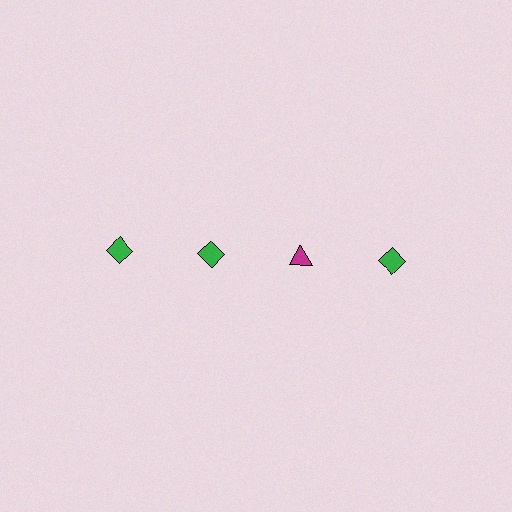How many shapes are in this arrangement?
There are 4 shapes arranged in a grid pattern.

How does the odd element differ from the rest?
It differs in both color (magenta instead of green) and shape (triangle instead of diamond).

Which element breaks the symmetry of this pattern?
The magenta triangle in the top row, center column breaks the symmetry. All other shapes are green diamonds.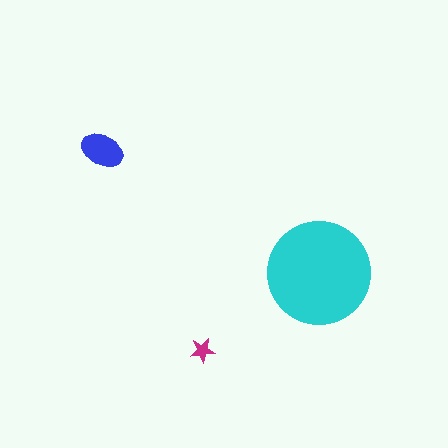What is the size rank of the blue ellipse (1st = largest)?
2nd.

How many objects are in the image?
There are 3 objects in the image.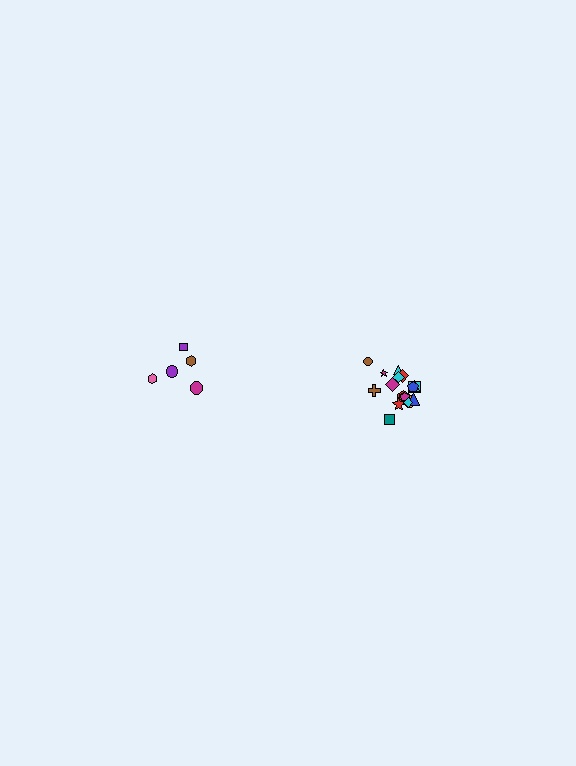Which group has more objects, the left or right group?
The right group.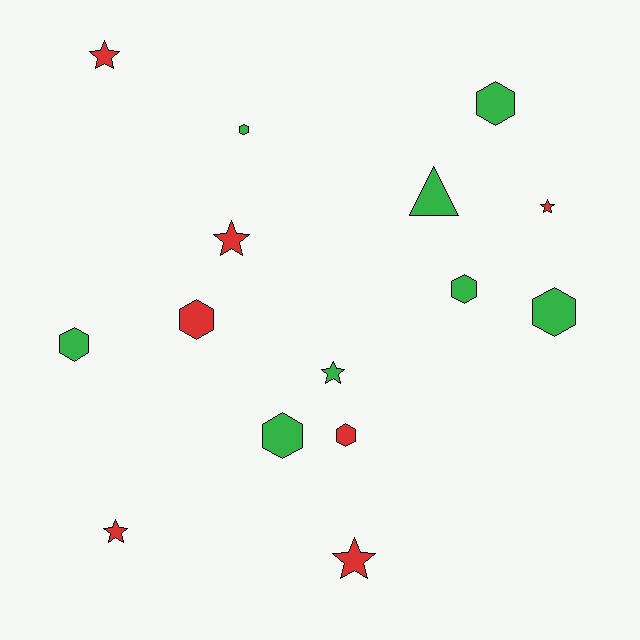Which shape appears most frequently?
Hexagon, with 8 objects.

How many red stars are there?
There are 5 red stars.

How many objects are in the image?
There are 15 objects.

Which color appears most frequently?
Green, with 8 objects.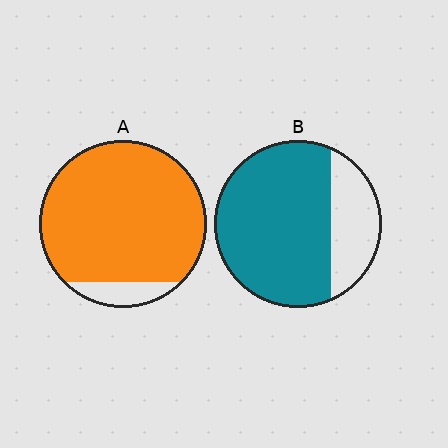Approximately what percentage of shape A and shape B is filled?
A is approximately 90% and B is approximately 75%.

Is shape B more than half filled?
Yes.